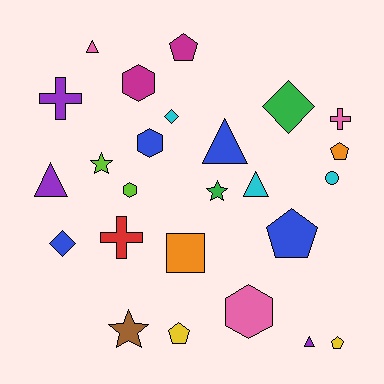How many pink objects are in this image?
There are 3 pink objects.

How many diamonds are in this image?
There are 3 diamonds.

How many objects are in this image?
There are 25 objects.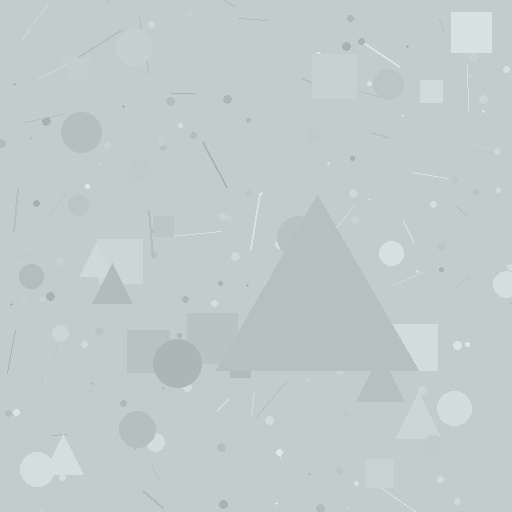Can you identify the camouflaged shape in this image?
The camouflaged shape is a triangle.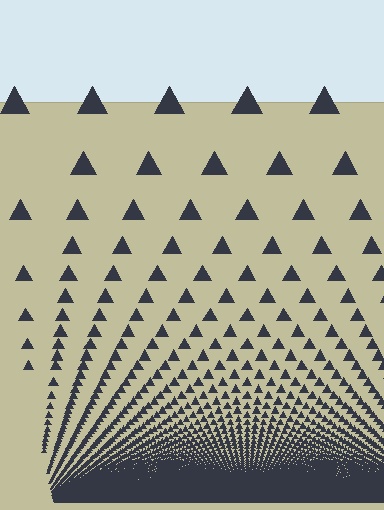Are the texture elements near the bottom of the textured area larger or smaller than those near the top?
Smaller. The gradient is inverted — elements near the bottom are smaller and denser.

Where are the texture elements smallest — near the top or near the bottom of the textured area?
Near the bottom.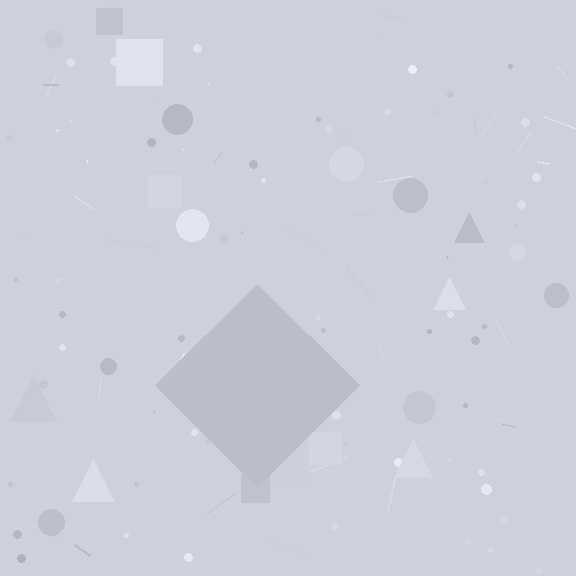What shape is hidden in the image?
A diamond is hidden in the image.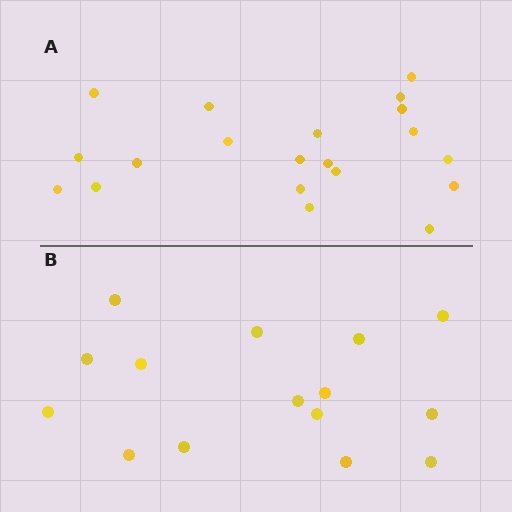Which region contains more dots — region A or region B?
Region A (the top region) has more dots.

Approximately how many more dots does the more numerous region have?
Region A has about 5 more dots than region B.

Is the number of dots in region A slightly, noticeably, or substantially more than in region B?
Region A has noticeably more, but not dramatically so. The ratio is roughly 1.3 to 1.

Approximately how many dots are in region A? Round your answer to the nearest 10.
About 20 dots.